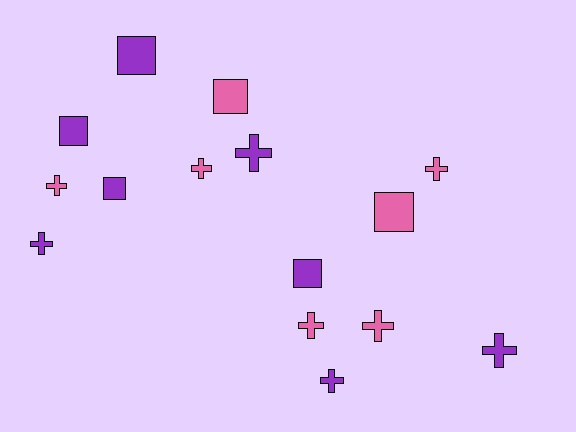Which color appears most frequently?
Purple, with 8 objects.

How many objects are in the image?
There are 15 objects.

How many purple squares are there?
There are 4 purple squares.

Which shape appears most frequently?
Cross, with 9 objects.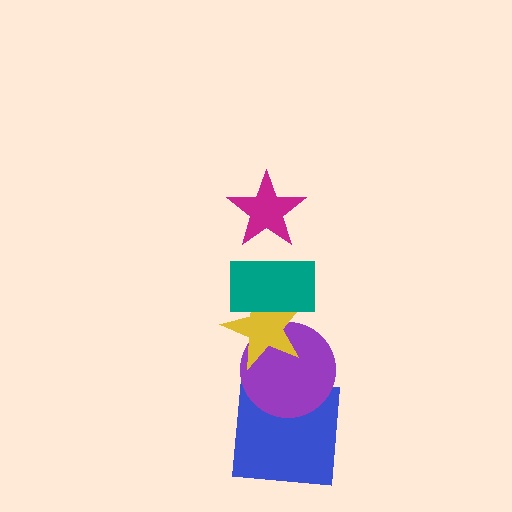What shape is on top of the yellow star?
The teal rectangle is on top of the yellow star.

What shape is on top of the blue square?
The purple circle is on top of the blue square.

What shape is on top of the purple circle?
The yellow star is on top of the purple circle.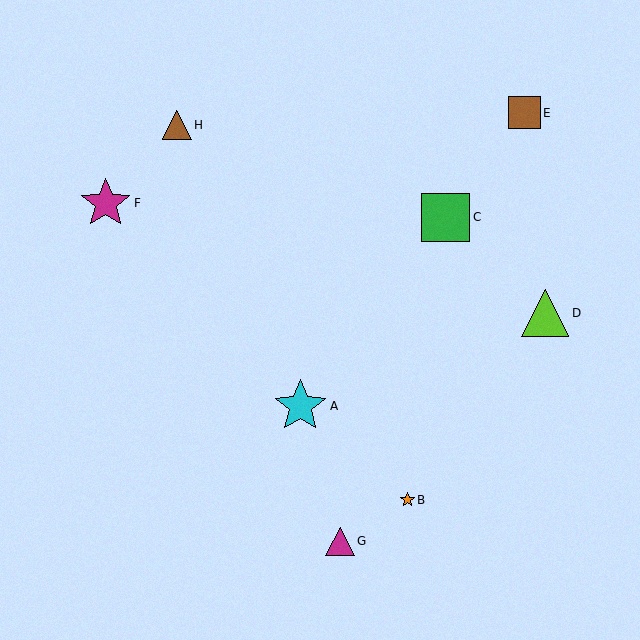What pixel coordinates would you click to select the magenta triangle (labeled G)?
Click at (340, 542) to select the magenta triangle G.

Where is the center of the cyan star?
The center of the cyan star is at (300, 406).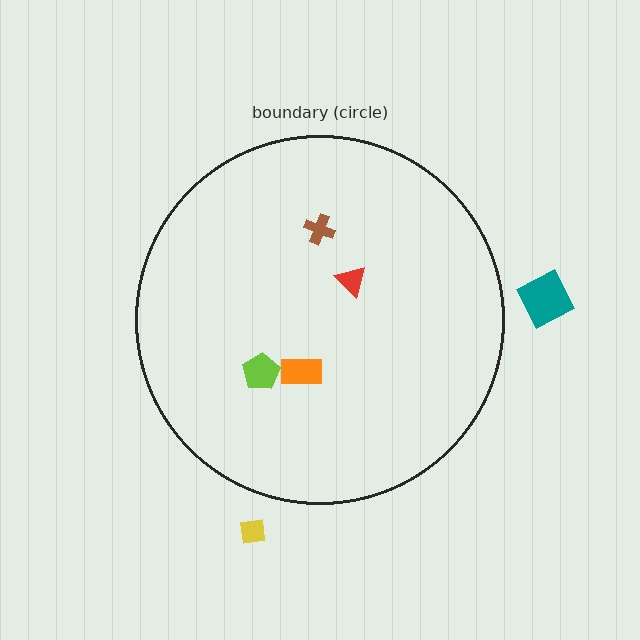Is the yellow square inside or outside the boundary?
Outside.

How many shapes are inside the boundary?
4 inside, 2 outside.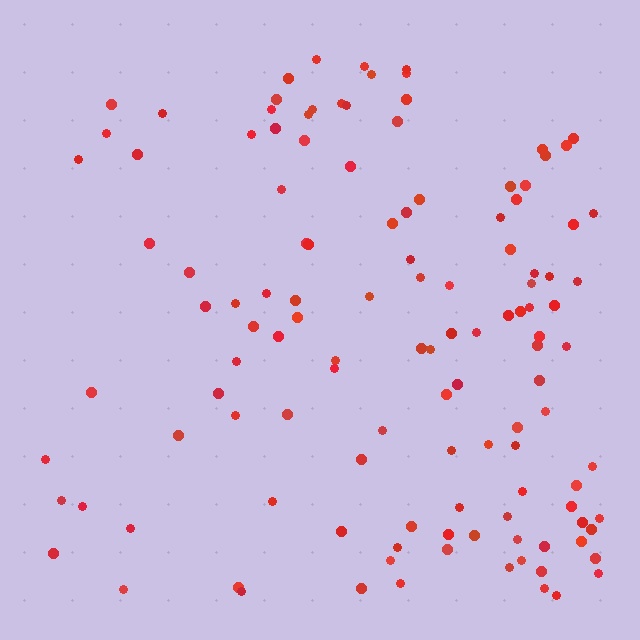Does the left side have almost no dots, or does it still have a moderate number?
Still a moderate number, just noticeably fewer than the right.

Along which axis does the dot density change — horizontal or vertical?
Horizontal.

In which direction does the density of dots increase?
From left to right, with the right side densest.